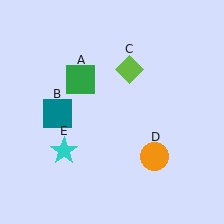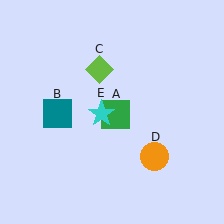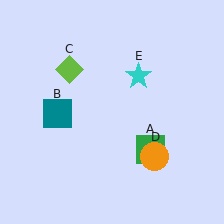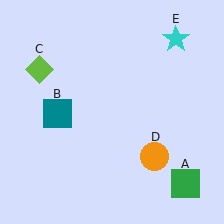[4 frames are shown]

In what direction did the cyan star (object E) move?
The cyan star (object E) moved up and to the right.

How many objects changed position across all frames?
3 objects changed position: green square (object A), lime diamond (object C), cyan star (object E).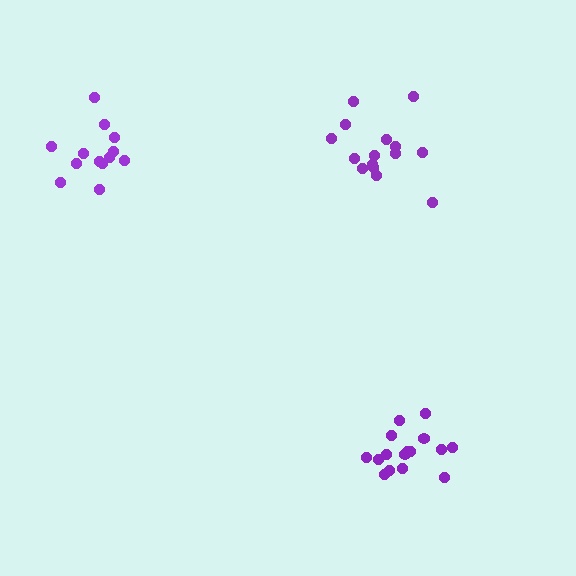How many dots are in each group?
Group 1: 13 dots, Group 2: 16 dots, Group 3: 15 dots (44 total).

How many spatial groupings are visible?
There are 3 spatial groupings.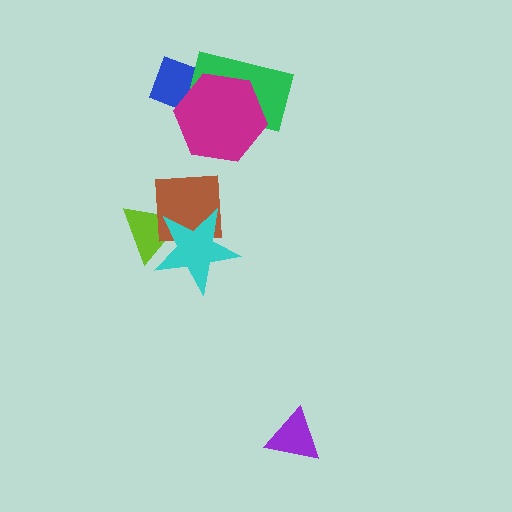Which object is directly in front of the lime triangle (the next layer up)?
The brown square is directly in front of the lime triangle.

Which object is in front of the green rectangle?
The magenta hexagon is in front of the green rectangle.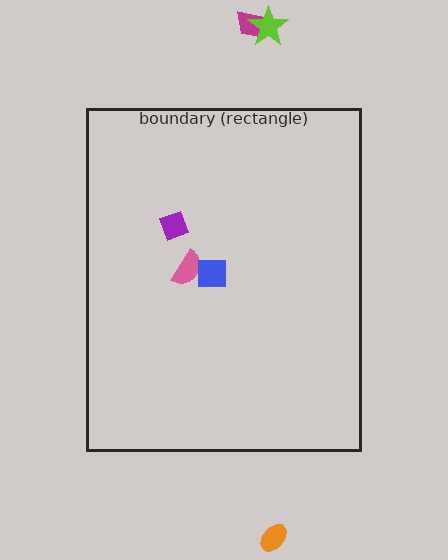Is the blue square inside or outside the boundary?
Inside.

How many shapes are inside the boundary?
3 inside, 3 outside.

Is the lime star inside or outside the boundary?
Outside.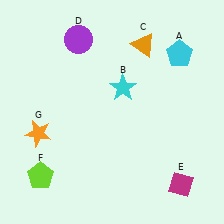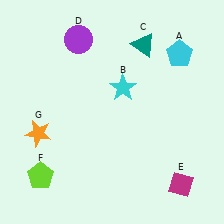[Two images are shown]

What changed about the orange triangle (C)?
In Image 1, C is orange. In Image 2, it changed to teal.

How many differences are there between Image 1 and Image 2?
There is 1 difference between the two images.